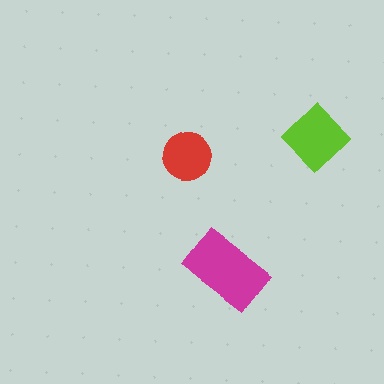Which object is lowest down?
The magenta rectangle is bottommost.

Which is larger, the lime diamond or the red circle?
The lime diamond.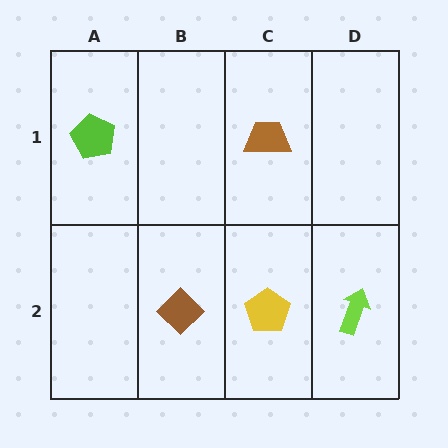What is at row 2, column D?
A lime arrow.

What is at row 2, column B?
A brown diamond.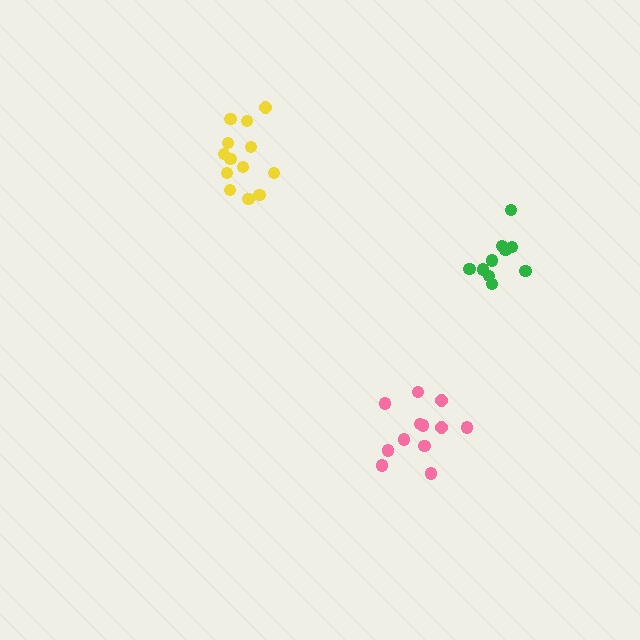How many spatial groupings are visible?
There are 3 spatial groupings.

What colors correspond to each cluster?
The clusters are colored: yellow, green, pink.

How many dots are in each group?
Group 1: 13 dots, Group 2: 10 dots, Group 3: 12 dots (35 total).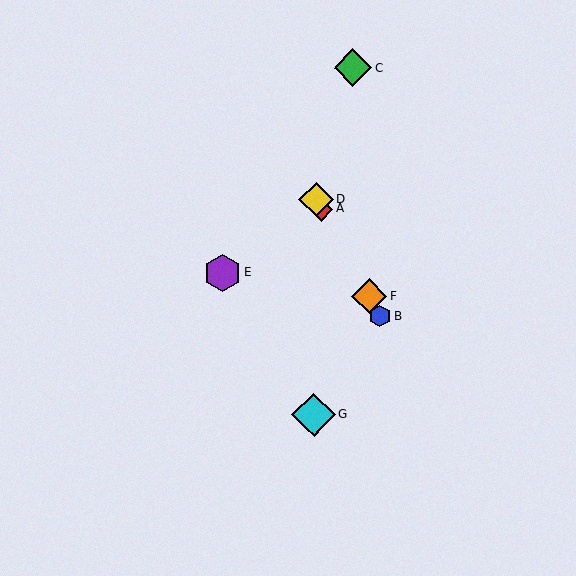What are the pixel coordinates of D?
Object D is at (316, 199).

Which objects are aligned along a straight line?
Objects A, B, D, F are aligned along a straight line.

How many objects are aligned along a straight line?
4 objects (A, B, D, F) are aligned along a straight line.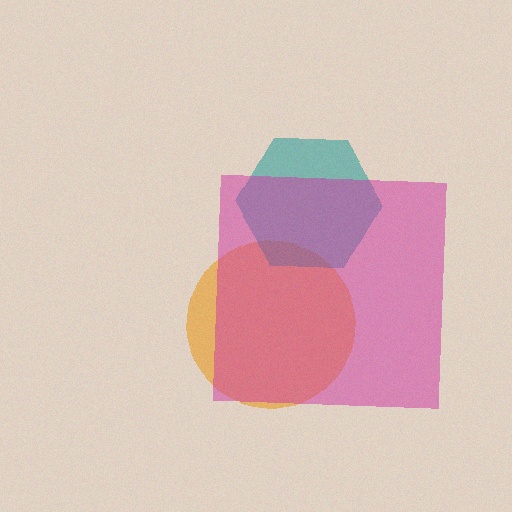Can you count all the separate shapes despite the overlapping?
Yes, there are 3 separate shapes.